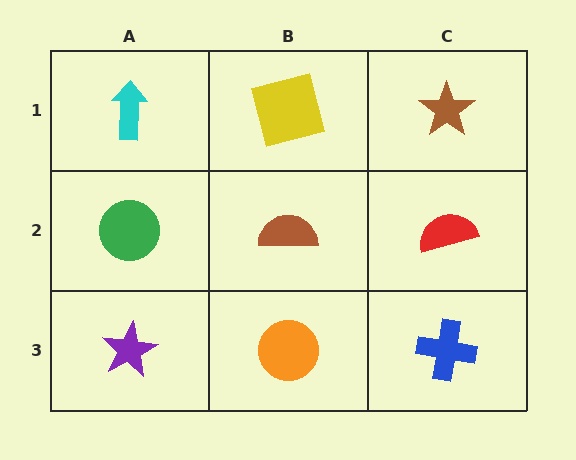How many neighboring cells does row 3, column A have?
2.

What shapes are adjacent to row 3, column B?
A brown semicircle (row 2, column B), a purple star (row 3, column A), a blue cross (row 3, column C).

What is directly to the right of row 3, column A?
An orange circle.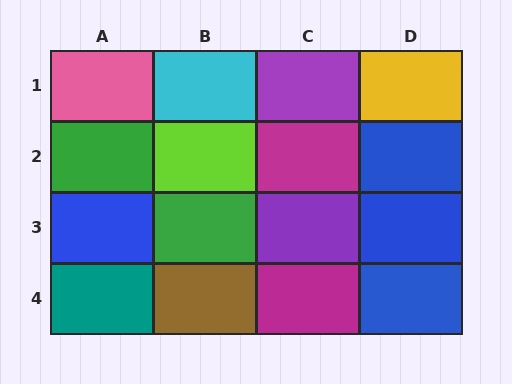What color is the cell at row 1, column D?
Yellow.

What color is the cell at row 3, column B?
Green.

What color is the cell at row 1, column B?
Cyan.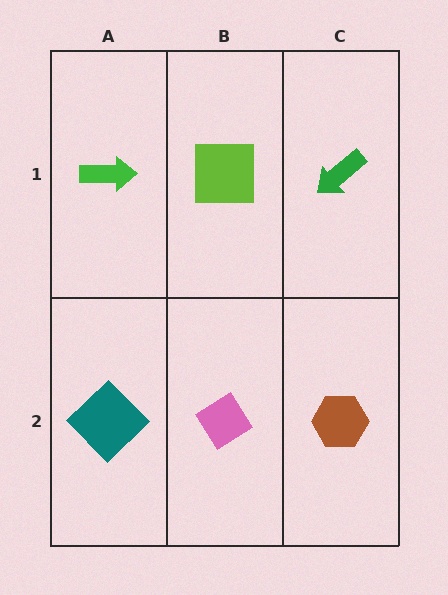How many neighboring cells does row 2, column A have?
2.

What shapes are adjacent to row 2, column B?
A lime square (row 1, column B), a teal diamond (row 2, column A), a brown hexagon (row 2, column C).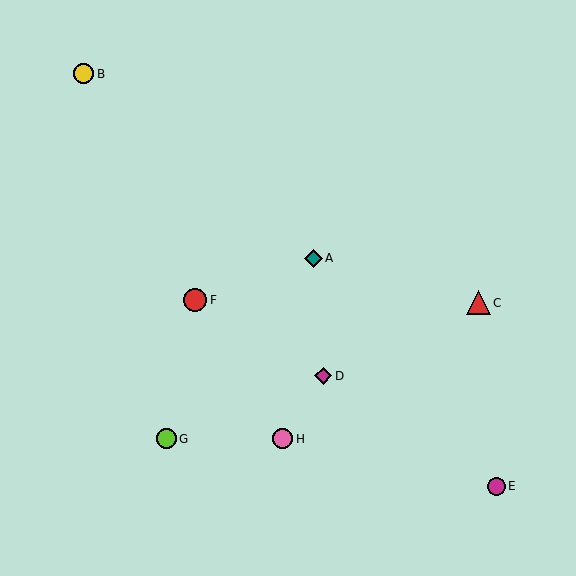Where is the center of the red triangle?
The center of the red triangle is at (479, 303).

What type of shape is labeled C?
Shape C is a red triangle.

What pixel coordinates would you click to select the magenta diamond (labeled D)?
Click at (323, 376) to select the magenta diamond D.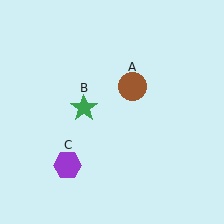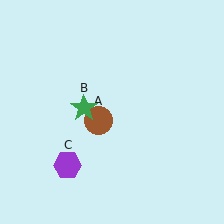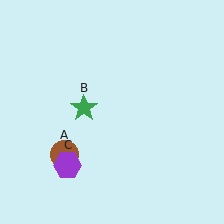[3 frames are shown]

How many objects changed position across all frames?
1 object changed position: brown circle (object A).